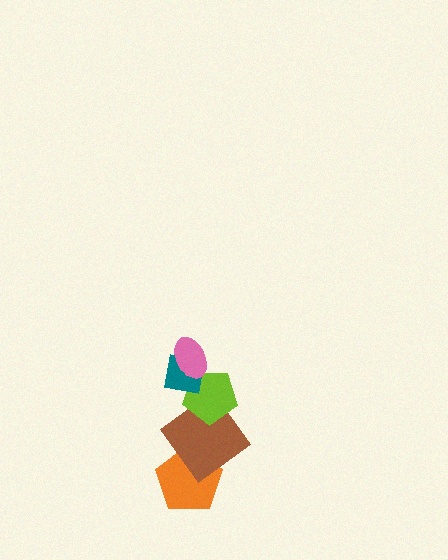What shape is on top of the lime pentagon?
The teal square is on top of the lime pentagon.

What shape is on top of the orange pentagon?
The brown diamond is on top of the orange pentagon.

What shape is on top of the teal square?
The pink ellipse is on top of the teal square.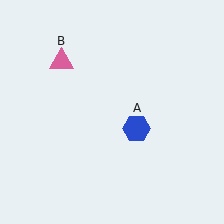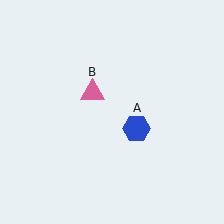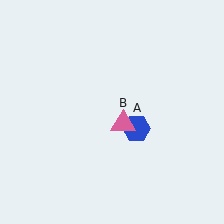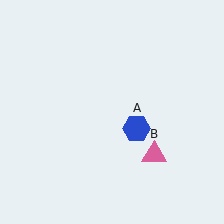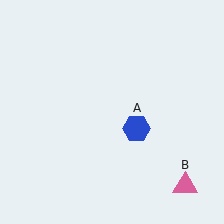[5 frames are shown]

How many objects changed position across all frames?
1 object changed position: pink triangle (object B).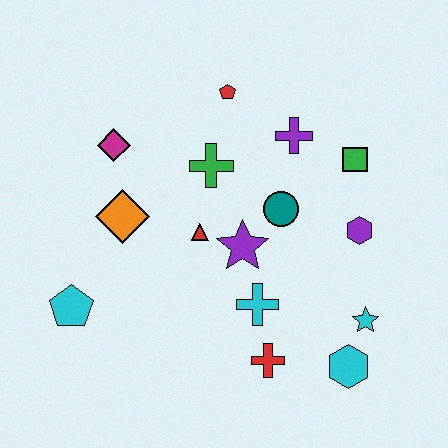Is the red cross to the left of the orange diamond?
No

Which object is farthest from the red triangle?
The cyan hexagon is farthest from the red triangle.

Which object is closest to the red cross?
The cyan cross is closest to the red cross.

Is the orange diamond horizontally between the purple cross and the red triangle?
No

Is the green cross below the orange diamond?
No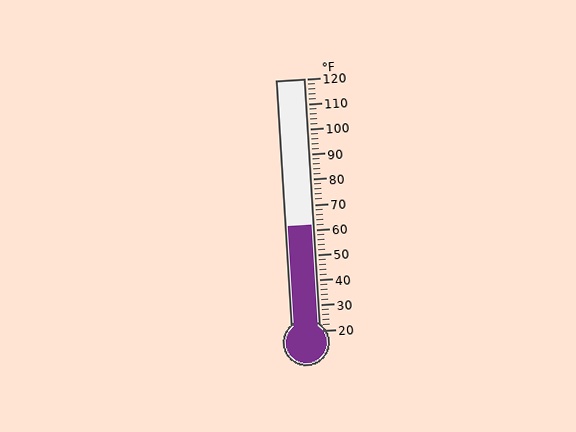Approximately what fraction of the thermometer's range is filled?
The thermometer is filled to approximately 40% of its range.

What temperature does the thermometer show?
The thermometer shows approximately 62°F.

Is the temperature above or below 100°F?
The temperature is below 100°F.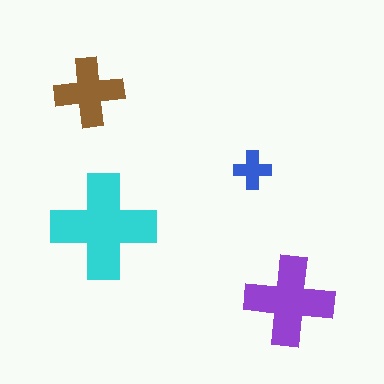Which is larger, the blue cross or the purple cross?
The purple one.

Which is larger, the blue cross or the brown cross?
The brown one.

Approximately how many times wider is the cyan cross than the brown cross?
About 1.5 times wider.